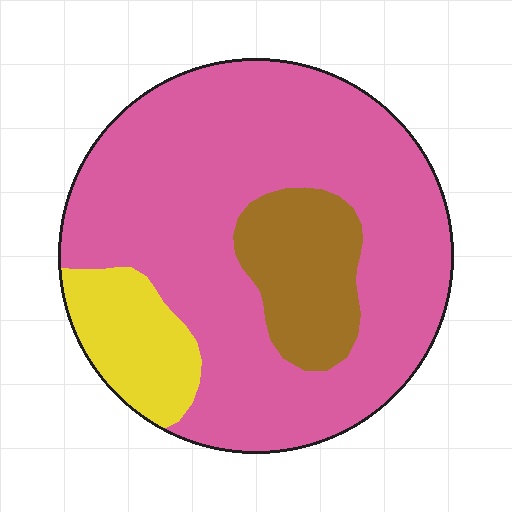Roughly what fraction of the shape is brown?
Brown covers about 15% of the shape.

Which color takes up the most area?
Pink, at roughly 75%.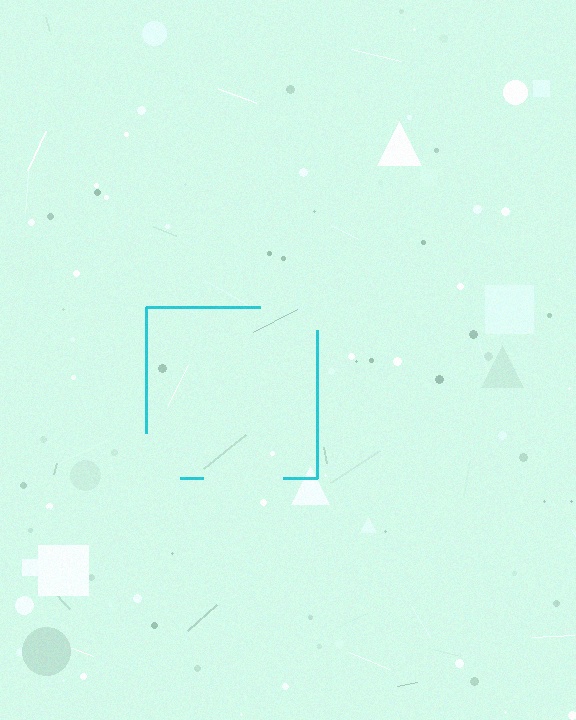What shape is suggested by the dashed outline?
The dashed outline suggests a square.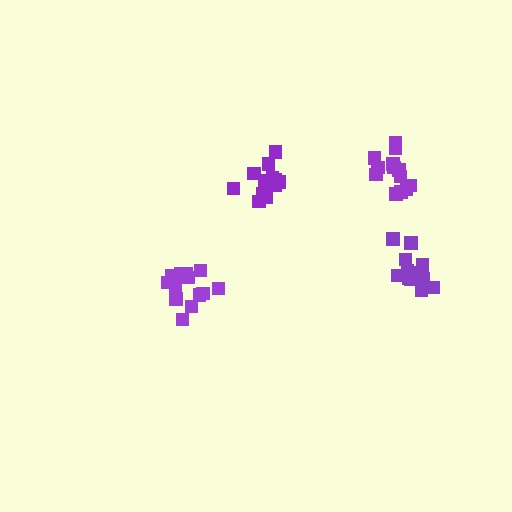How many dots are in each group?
Group 1: 15 dots, Group 2: 14 dots, Group 3: 13 dots, Group 4: 13 dots (55 total).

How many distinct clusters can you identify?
There are 4 distinct clusters.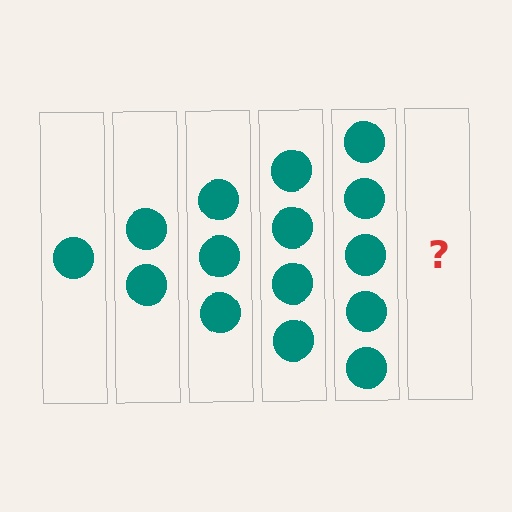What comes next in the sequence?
The next element should be 6 circles.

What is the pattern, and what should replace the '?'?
The pattern is that each step adds one more circle. The '?' should be 6 circles.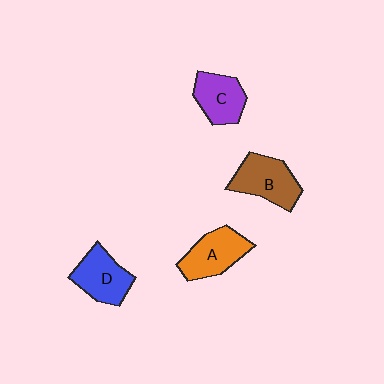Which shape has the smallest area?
Shape C (purple).